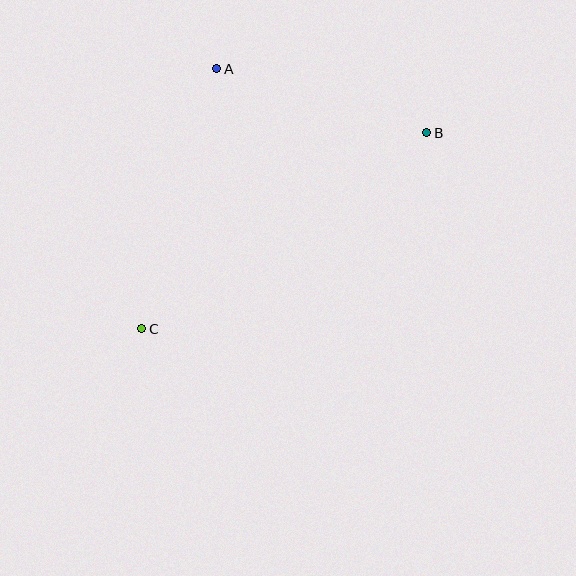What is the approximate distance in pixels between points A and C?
The distance between A and C is approximately 270 pixels.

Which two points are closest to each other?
Points A and B are closest to each other.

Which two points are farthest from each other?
Points B and C are farthest from each other.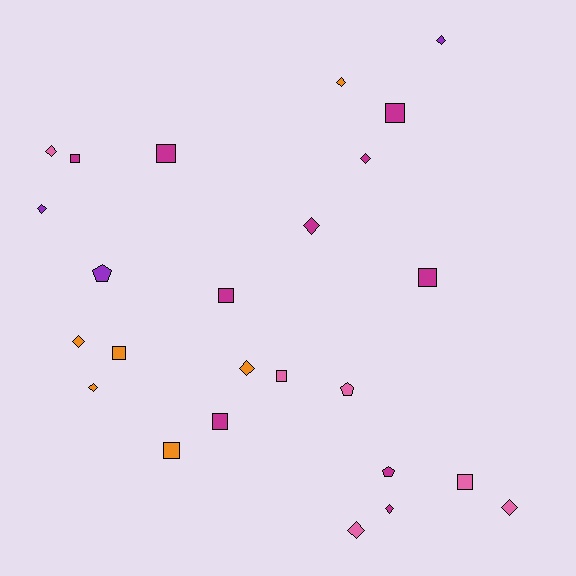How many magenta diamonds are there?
There are 3 magenta diamonds.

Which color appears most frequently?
Magenta, with 10 objects.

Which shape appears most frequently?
Diamond, with 12 objects.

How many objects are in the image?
There are 25 objects.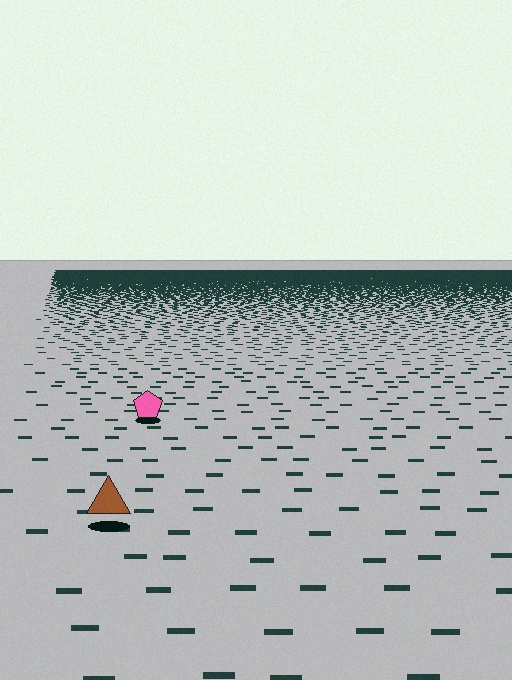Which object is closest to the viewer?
The brown triangle is closest. The texture marks near it are larger and more spread out.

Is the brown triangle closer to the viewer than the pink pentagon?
Yes. The brown triangle is closer — you can tell from the texture gradient: the ground texture is coarser near it.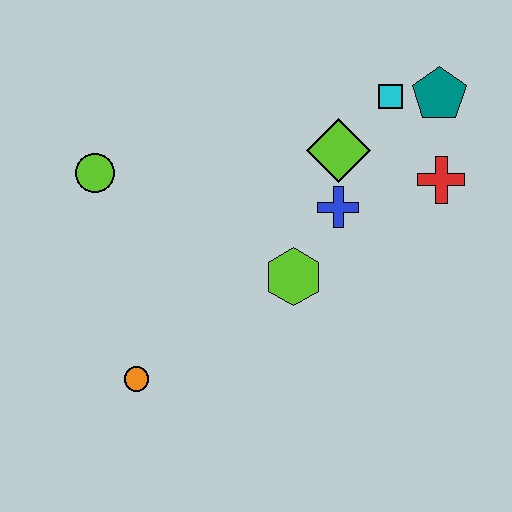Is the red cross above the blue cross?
Yes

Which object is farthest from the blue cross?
The orange circle is farthest from the blue cross.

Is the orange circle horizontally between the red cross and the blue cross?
No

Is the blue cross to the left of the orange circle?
No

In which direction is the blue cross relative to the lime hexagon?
The blue cross is above the lime hexagon.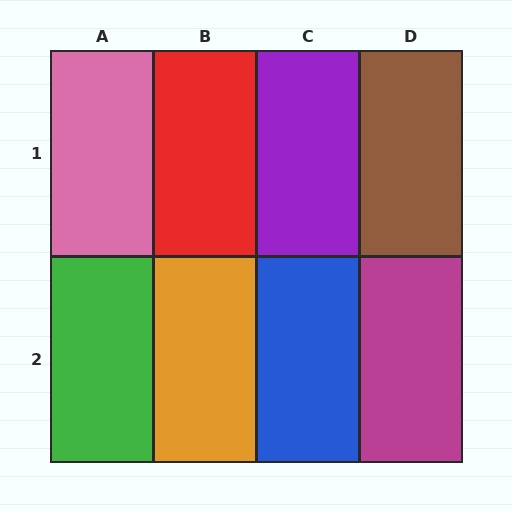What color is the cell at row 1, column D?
Brown.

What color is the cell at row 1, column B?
Red.